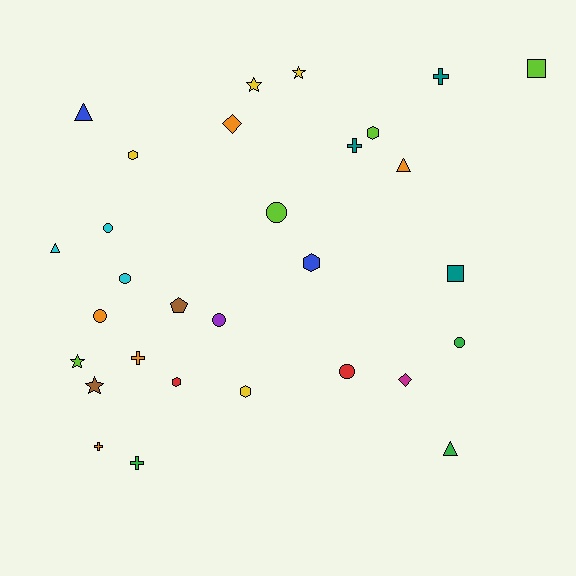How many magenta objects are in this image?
There is 1 magenta object.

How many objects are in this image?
There are 30 objects.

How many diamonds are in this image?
There are 2 diamonds.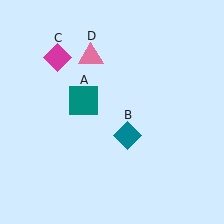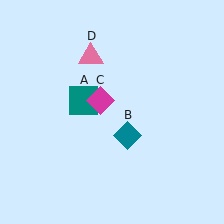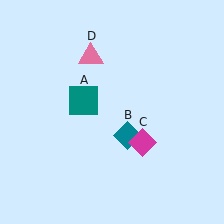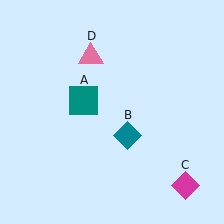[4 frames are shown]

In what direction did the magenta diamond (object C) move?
The magenta diamond (object C) moved down and to the right.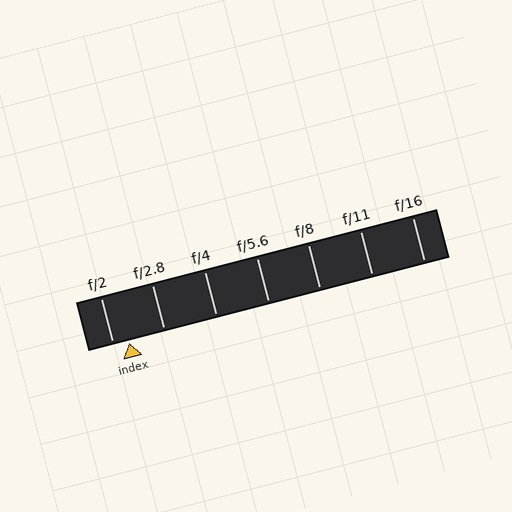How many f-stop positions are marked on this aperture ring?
There are 7 f-stop positions marked.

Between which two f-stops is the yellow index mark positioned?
The index mark is between f/2 and f/2.8.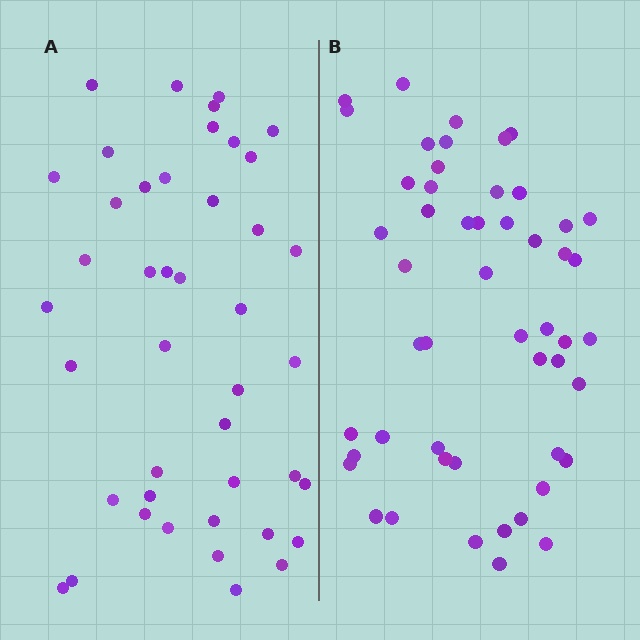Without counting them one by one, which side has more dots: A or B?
Region B (the right region) has more dots.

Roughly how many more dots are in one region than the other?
Region B has roughly 8 or so more dots than region A.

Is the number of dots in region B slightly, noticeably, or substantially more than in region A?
Region B has only slightly more — the two regions are fairly close. The ratio is roughly 1.2 to 1.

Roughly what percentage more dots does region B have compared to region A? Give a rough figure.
About 20% more.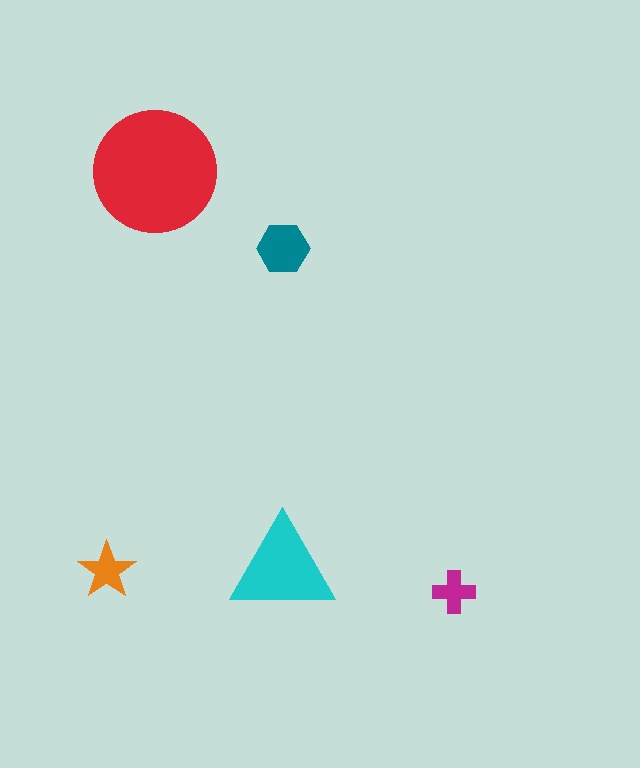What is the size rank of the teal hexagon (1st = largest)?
3rd.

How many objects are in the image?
There are 5 objects in the image.